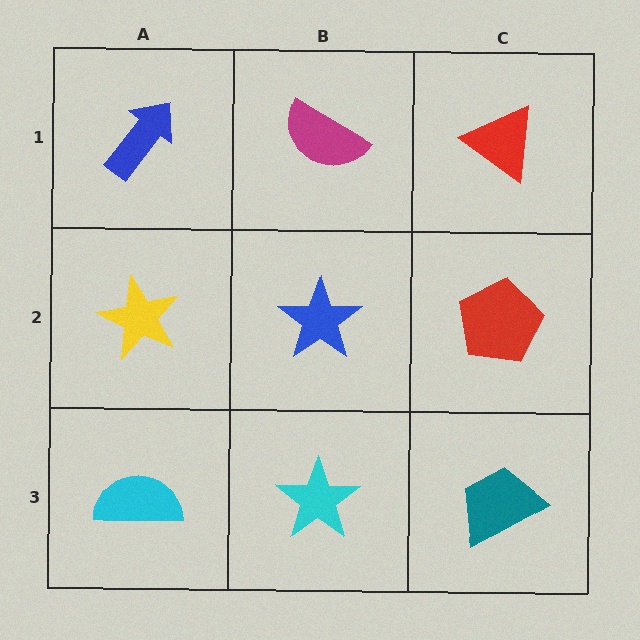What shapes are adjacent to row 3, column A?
A yellow star (row 2, column A), a cyan star (row 3, column B).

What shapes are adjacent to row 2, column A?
A blue arrow (row 1, column A), a cyan semicircle (row 3, column A), a blue star (row 2, column B).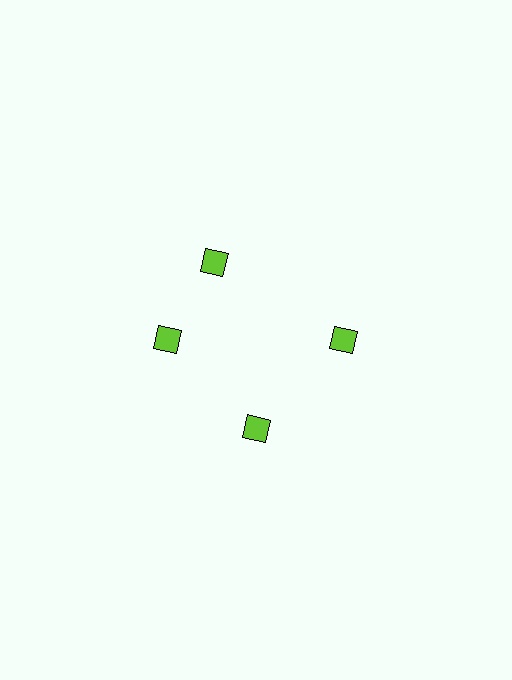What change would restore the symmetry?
The symmetry would be restored by rotating it back into even spacing with its neighbors so that all 4 diamonds sit at equal angles and equal distance from the center.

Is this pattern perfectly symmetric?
No. The 4 lime diamonds are arranged in a ring, but one element near the 12 o'clock position is rotated out of alignment along the ring, breaking the 4-fold rotational symmetry.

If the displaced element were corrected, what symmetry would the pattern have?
It would have 4-fold rotational symmetry — the pattern would map onto itself every 90 degrees.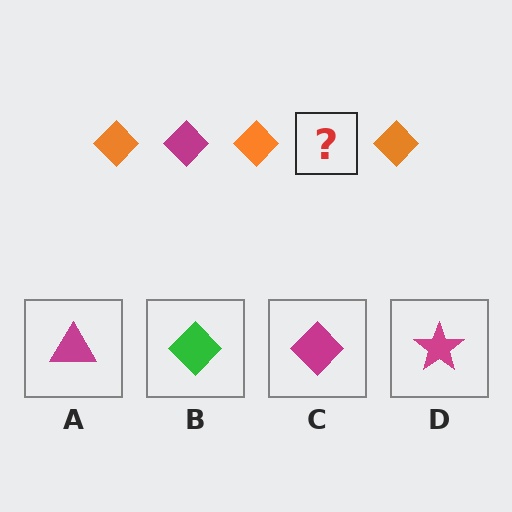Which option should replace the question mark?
Option C.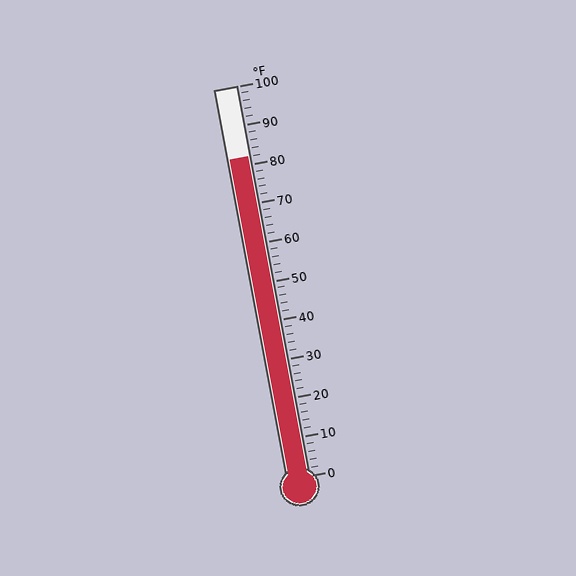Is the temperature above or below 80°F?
The temperature is above 80°F.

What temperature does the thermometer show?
The thermometer shows approximately 82°F.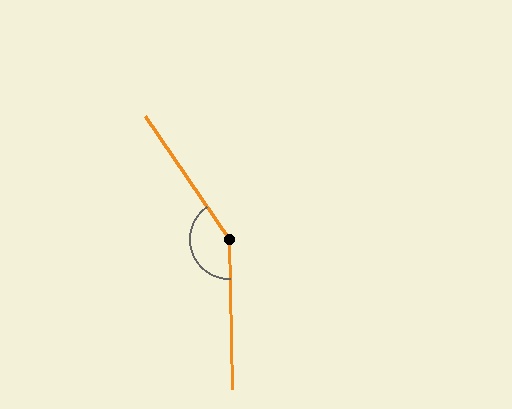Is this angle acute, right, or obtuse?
It is obtuse.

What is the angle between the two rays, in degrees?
Approximately 147 degrees.